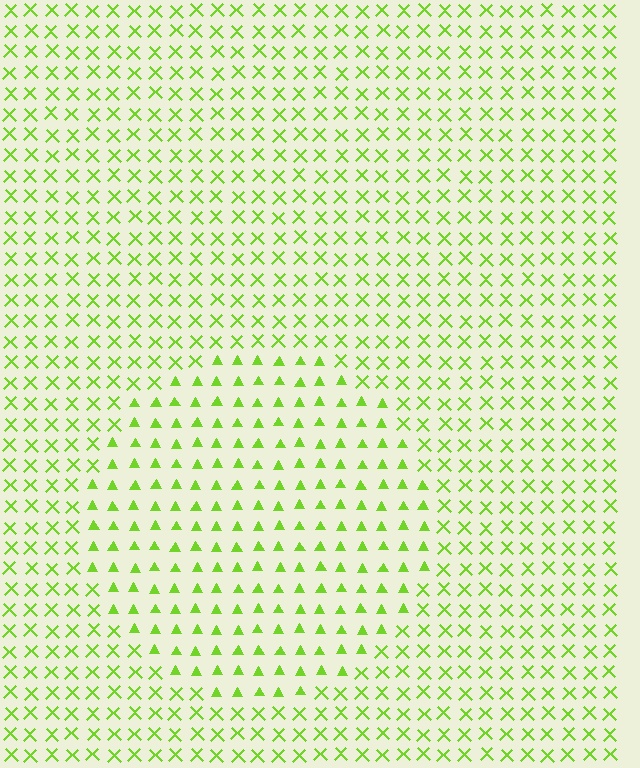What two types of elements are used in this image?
The image uses triangles inside the circle region and X marks outside it.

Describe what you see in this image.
The image is filled with small lime elements arranged in a uniform grid. A circle-shaped region contains triangles, while the surrounding area contains X marks. The boundary is defined purely by the change in element shape.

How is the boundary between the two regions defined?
The boundary is defined by a change in element shape: triangles inside vs. X marks outside. All elements share the same color and spacing.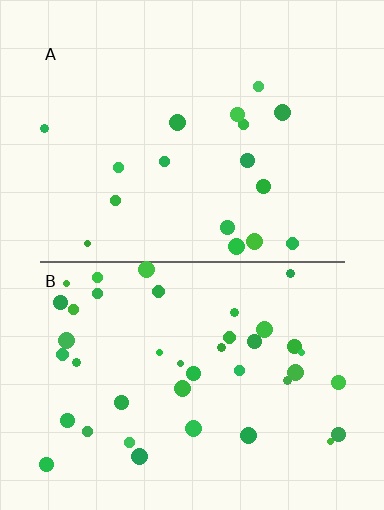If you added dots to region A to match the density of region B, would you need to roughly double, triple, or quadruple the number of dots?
Approximately double.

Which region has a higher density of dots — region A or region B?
B (the bottom).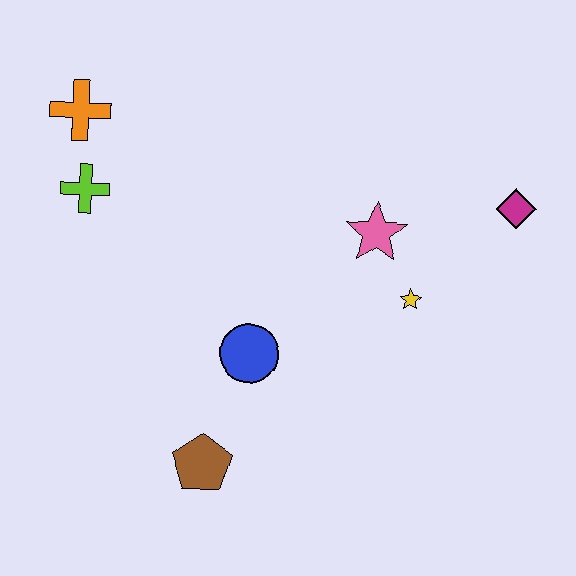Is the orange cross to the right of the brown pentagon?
No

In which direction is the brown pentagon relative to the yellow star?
The brown pentagon is to the left of the yellow star.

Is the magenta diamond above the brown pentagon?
Yes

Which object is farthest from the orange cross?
The magenta diamond is farthest from the orange cross.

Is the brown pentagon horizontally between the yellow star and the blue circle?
No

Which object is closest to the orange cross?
The lime cross is closest to the orange cross.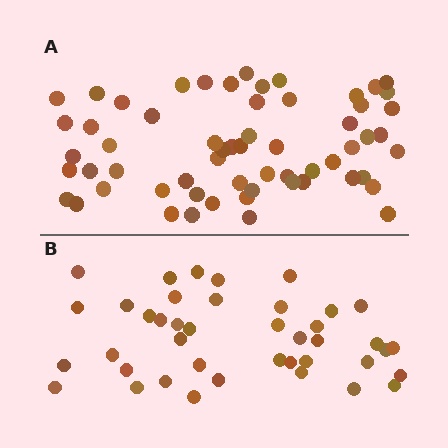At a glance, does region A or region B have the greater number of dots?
Region A (the top region) has more dots.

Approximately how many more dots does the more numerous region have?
Region A has approximately 20 more dots than region B.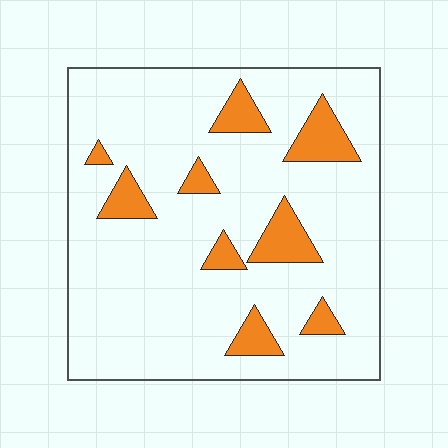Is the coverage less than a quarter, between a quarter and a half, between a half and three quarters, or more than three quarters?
Less than a quarter.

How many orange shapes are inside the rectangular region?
9.